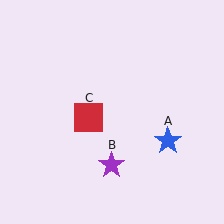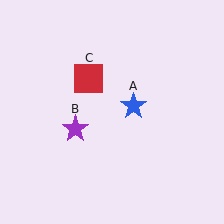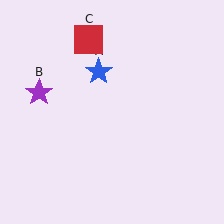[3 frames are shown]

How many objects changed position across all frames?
3 objects changed position: blue star (object A), purple star (object B), red square (object C).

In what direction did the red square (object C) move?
The red square (object C) moved up.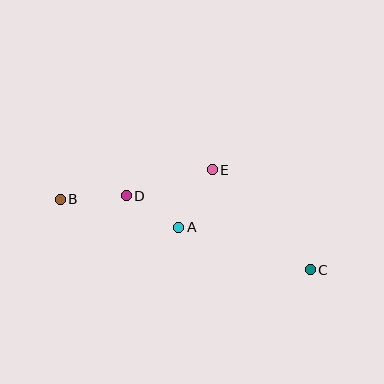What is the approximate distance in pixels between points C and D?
The distance between C and D is approximately 198 pixels.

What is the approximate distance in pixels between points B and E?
The distance between B and E is approximately 155 pixels.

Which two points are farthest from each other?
Points B and C are farthest from each other.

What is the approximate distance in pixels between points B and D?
The distance between B and D is approximately 66 pixels.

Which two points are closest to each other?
Points A and D are closest to each other.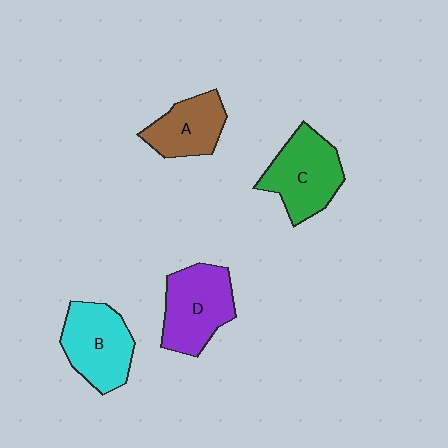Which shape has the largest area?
Shape C (green).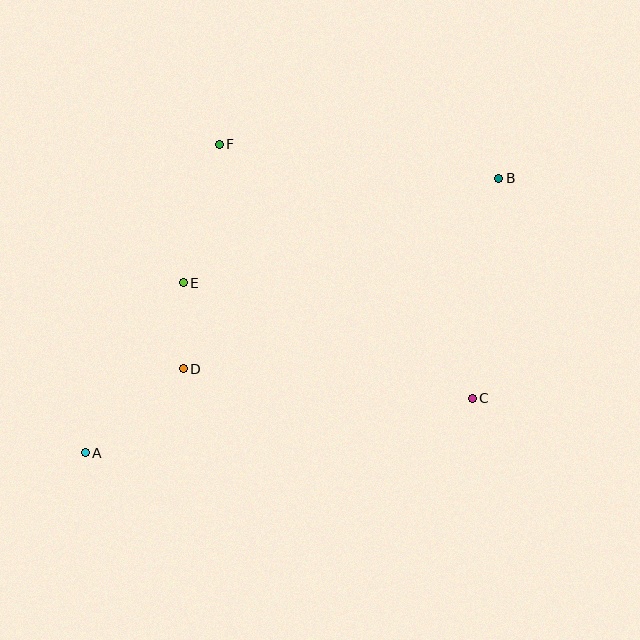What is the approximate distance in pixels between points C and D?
The distance between C and D is approximately 290 pixels.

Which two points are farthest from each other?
Points A and B are farthest from each other.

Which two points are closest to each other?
Points D and E are closest to each other.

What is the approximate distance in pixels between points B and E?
The distance between B and E is approximately 333 pixels.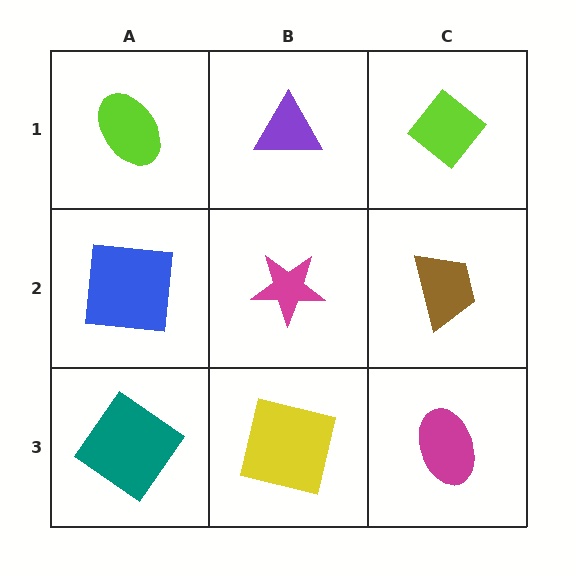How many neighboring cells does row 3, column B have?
3.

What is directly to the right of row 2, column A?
A magenta star.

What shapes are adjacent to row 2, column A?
A lime ellipse (row 1, column A), a teal diamond (row 3, column A), a magenta star (row 2, column B).